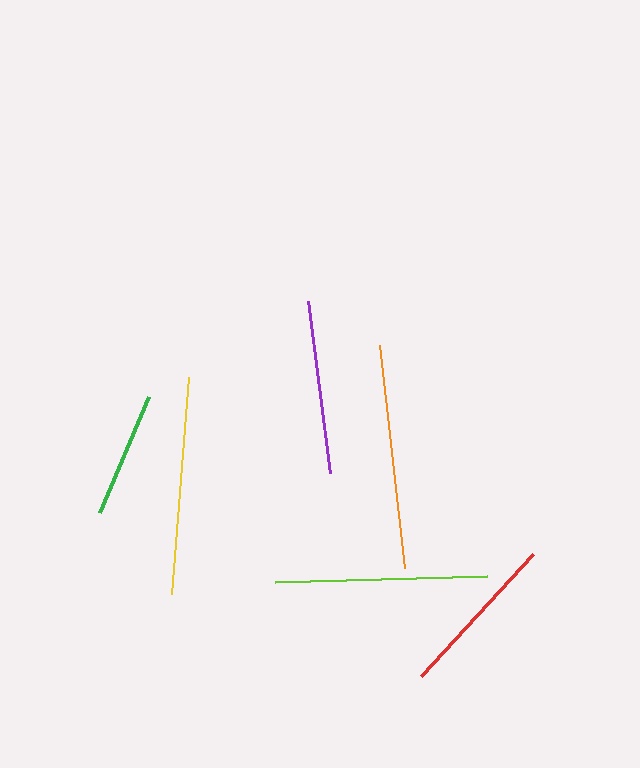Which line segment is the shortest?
The green line is the shortest at approximately 126 pixels.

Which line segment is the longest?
The orange line is the longest at approximately 225 pixels.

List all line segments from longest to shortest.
From longest to shortest: orange, yellow, lime, purple, red, green.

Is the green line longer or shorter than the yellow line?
The yellow line is longer than the green line.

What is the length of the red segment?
The red segment is approximately 165 pixels long.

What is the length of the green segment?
The green segment is approximately 126 pixels long.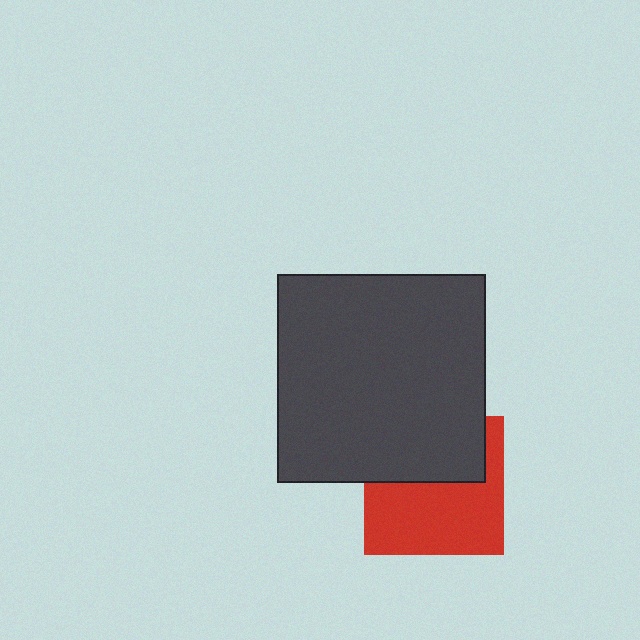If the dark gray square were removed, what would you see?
You would see the complete red square.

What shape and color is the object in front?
The object in front is a dark gray square.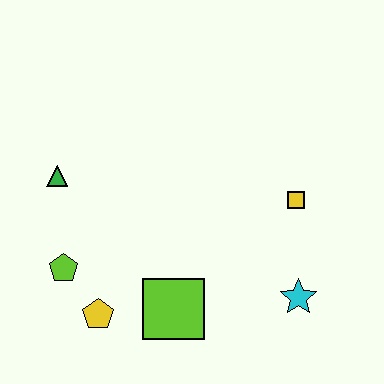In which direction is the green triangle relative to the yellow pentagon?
The green triangle is above the yellow pentagon.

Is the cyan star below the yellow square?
Yes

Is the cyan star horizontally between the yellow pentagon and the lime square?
No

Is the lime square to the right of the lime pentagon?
Yes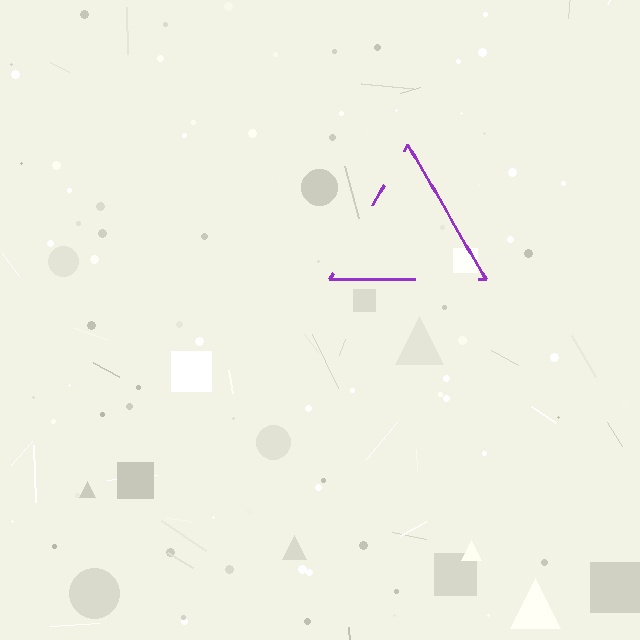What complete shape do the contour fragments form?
The contour fragments form a triangle.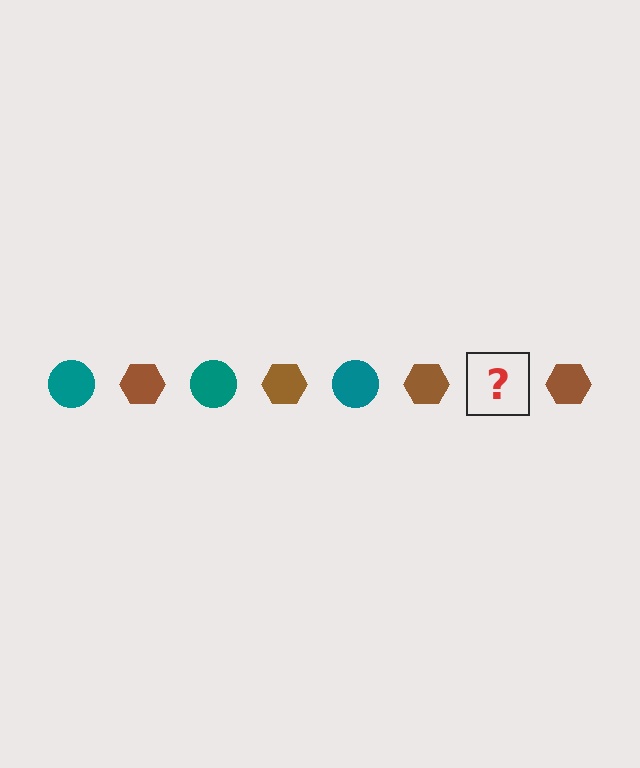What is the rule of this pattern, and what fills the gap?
The rule is that the pattern alternates between teal circle and brown hexagon. The gap should be filled with a teal circle.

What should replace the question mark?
The question mark should be replaced with a teal circle.